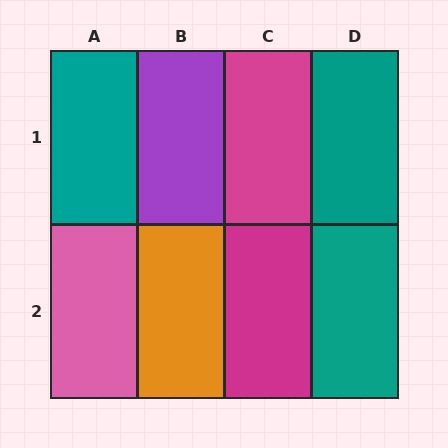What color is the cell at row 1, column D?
Teal.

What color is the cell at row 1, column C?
Magenta.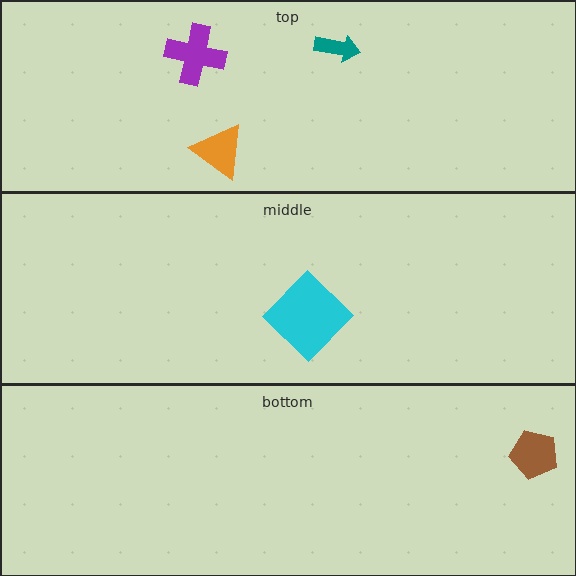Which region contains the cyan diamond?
The middle region.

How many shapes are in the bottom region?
1.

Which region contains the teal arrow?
The top region.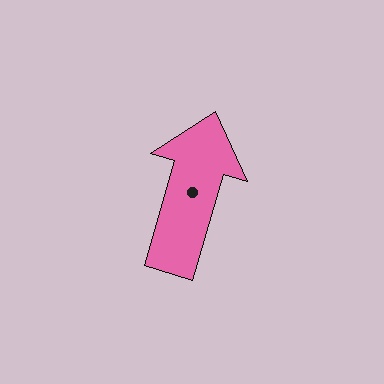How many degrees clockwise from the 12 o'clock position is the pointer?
Approximately 16 degrees.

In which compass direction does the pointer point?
North.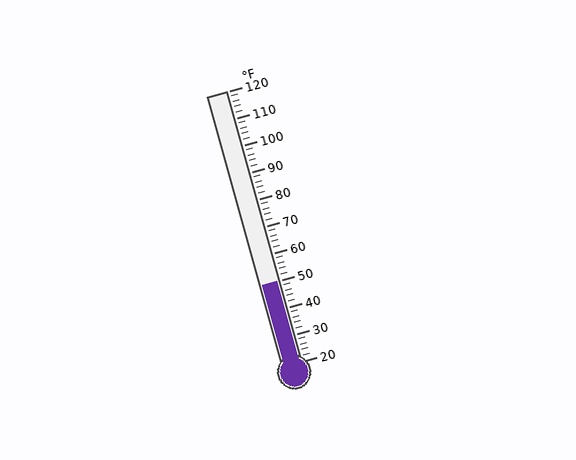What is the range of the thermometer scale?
The thermometer scale ranges from 20°F to 120°F.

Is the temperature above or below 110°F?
The temperature is below 110°F.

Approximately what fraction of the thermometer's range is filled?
The thermometer is filled to approximately 30% of its range.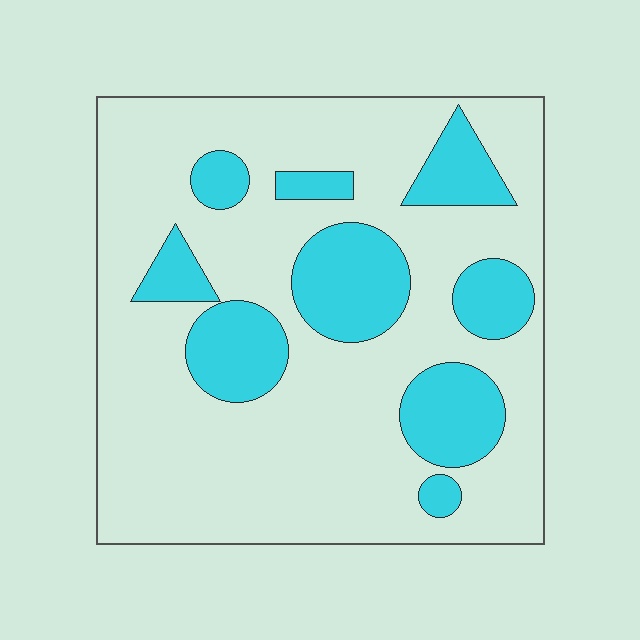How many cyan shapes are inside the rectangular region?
9.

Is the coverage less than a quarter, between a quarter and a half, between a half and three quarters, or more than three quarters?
Less than a quarter.